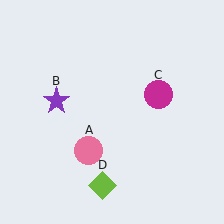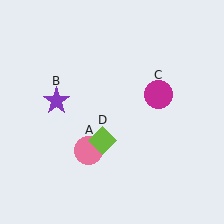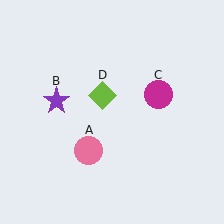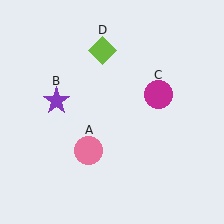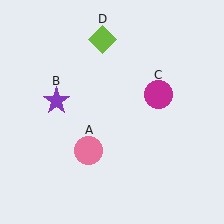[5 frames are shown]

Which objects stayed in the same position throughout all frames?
Pink circle (object A) and purple star (object B) and magenta circle (object C) remained stationary.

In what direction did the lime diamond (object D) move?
The lime diamond (object D) moved up.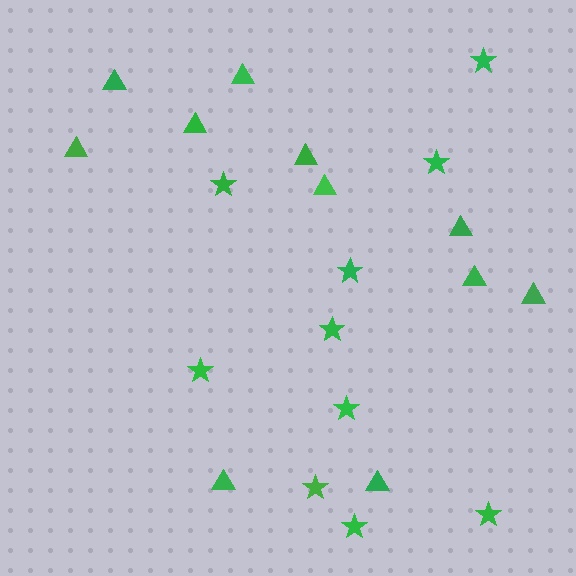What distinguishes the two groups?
There are 2 groups: one group of triangles (11) and one group of stars (10).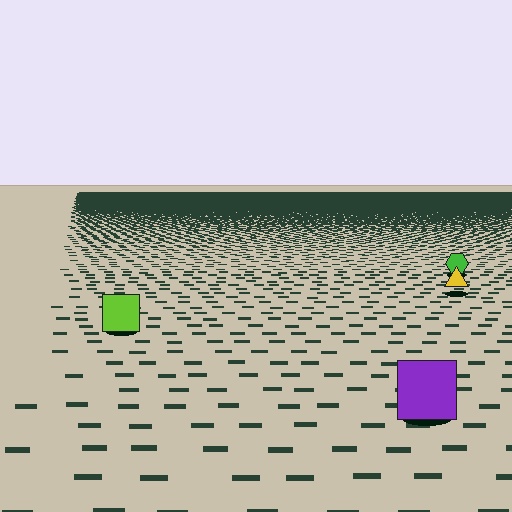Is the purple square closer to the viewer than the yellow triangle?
Yes. The purple square is closer — you can tell from the texture gradient: the ground texture is coarser near it.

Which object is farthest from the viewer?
The green hexagon is farthest from the viewer. It appears smaller and the ground texture around it is denser.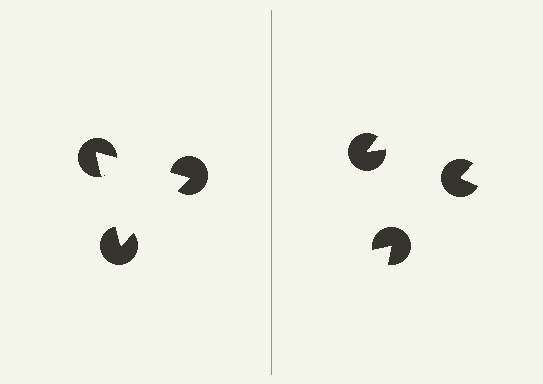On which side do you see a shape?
An illusory triangle appears on the left side. On the right side the wedge cuts are rotated, so no coherent shape forms.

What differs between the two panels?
The pac-man discs are positioned identically on both sides; only the wedge orientations differ. On the left they align to a triangle; on the right they are misaligned.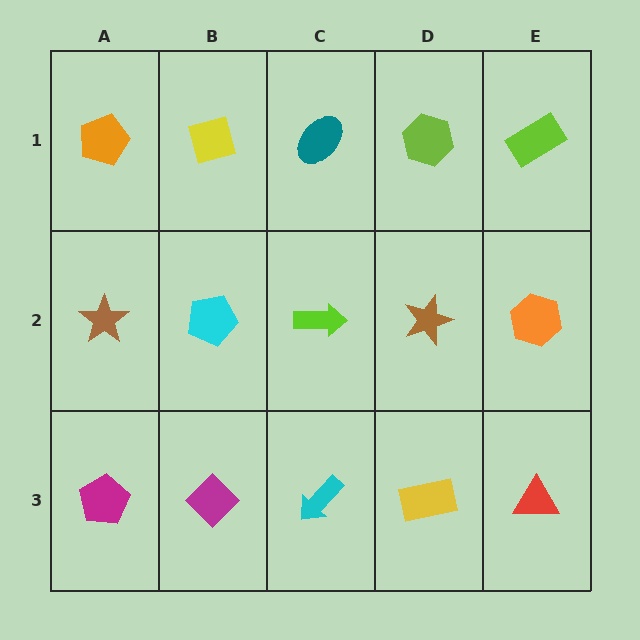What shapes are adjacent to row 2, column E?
A lime rectangle (row 1, column E), a red triangle (row 3, column E), a brown star (row 2, column D).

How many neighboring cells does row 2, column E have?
3.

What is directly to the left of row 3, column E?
A yellow rectangle.